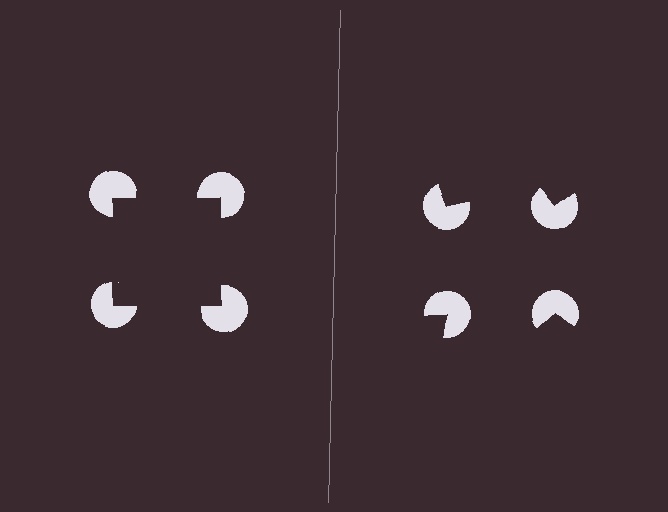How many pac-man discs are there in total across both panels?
8 — 4 on each side.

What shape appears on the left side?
An illusory square.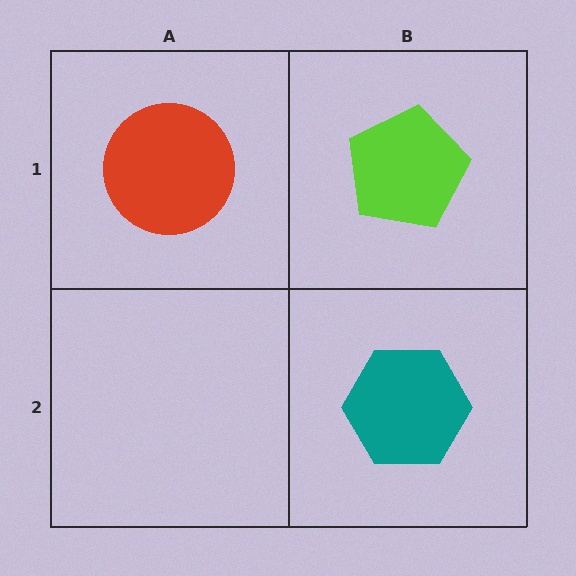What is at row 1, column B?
A lime pentagon.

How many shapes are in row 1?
2 shapes.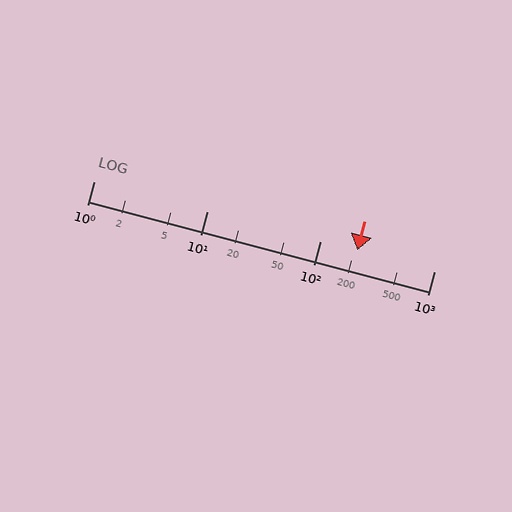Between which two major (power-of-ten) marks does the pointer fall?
The pointer is between 100 and 1000.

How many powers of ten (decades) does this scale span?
The scale spans 3 decades, from 1 to 1000.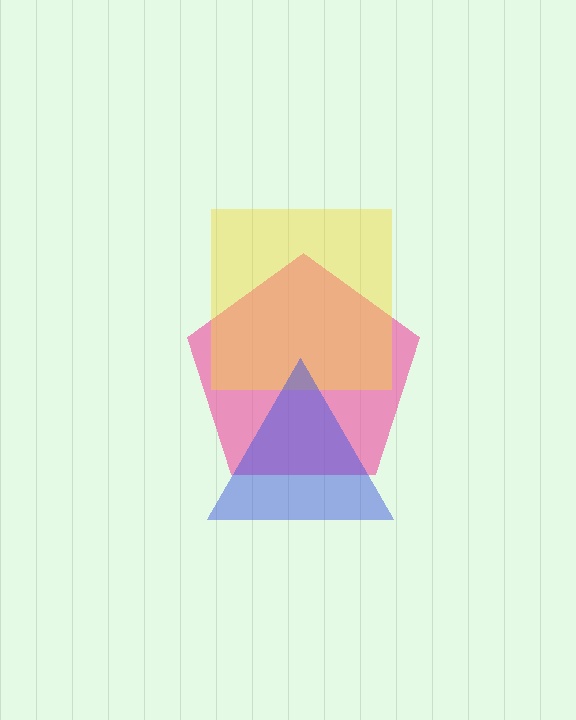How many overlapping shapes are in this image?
There are 3 overlapping shapes in the image.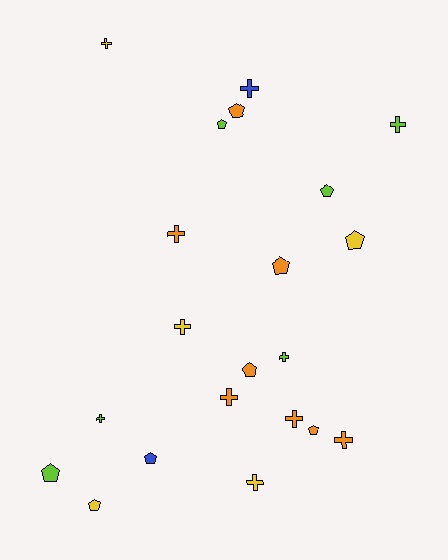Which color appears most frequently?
Orange, with 8 objects.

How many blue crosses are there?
There is 1 blue cross.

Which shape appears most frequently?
Cross, with 11 objects.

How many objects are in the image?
There are 21 objects.